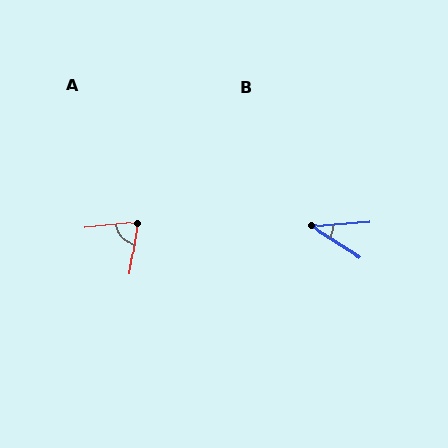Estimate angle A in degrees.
Approximately 76 degrees.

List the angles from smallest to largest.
B (37°), A (76°).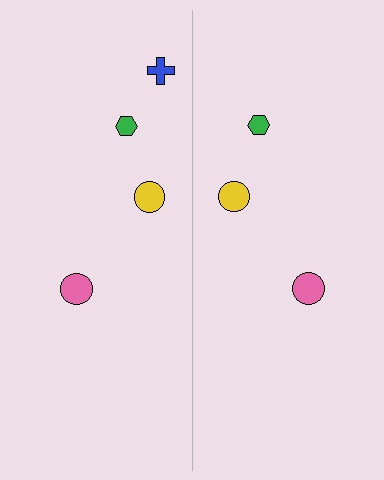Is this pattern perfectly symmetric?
No, the pattern is not perfectly symmetric. A blue cross is missing from the right side.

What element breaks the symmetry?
A blue cross is missing from the right side.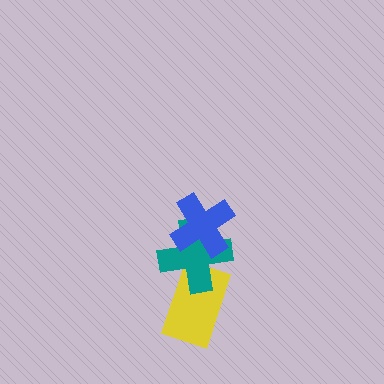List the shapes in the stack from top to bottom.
From top to bottom: the blue cross, the teal cross, the yellow rectangle.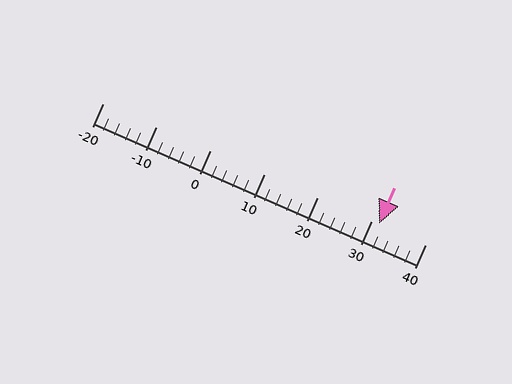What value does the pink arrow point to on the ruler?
The pink arrow points to approximately 31.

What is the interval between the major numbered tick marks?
The major tick marks are spaced 10 units apart.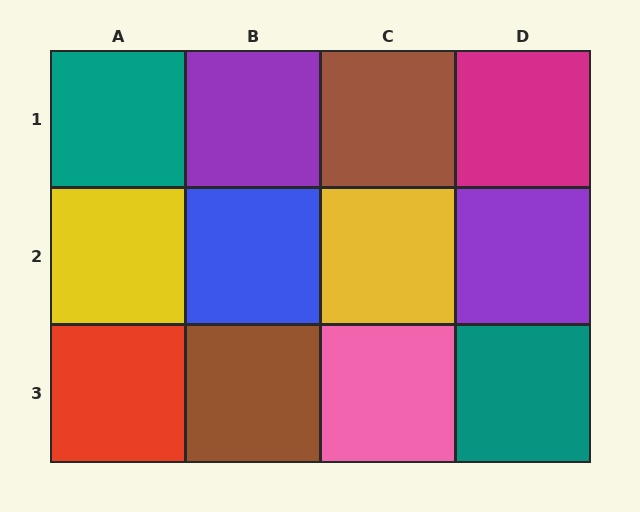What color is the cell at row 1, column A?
Teal.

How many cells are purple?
2 cells are purple.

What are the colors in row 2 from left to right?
Yellow, blue, yellow, purple.